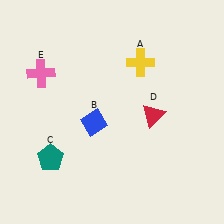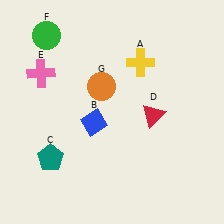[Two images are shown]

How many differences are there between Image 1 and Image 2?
There are 2 differences between the two images.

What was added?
A green circle (F), an orange circle (G) were added in Image 2.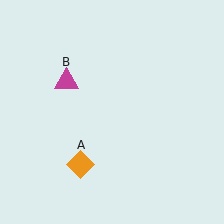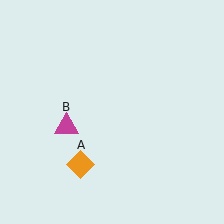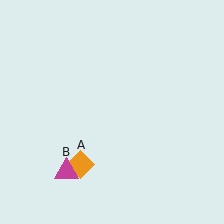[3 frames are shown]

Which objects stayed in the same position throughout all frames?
Orange diamond (object A) remained stationary.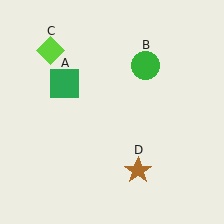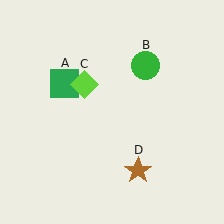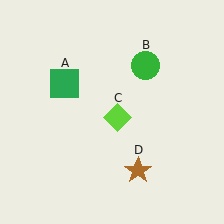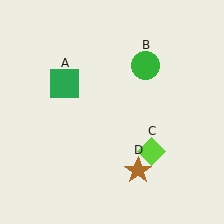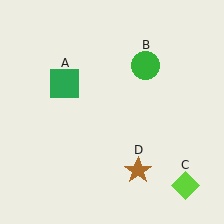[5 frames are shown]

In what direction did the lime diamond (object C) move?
The lime diamond (object C) moved down and to the right.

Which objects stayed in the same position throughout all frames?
Green square (object A) and green circle (object B) and brown star (object D) remained stationary.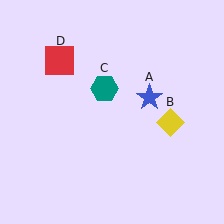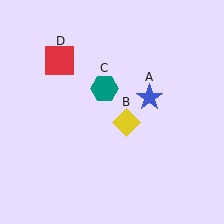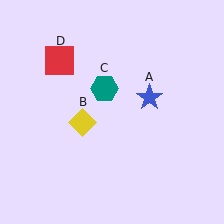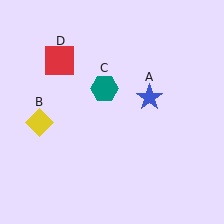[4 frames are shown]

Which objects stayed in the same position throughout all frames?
Blue star (object A) and teal hexagon (object C) and red square (object D) remained stationary.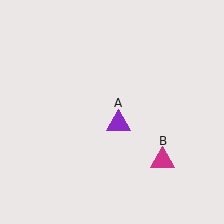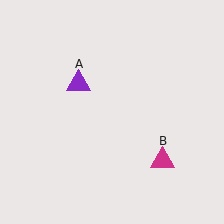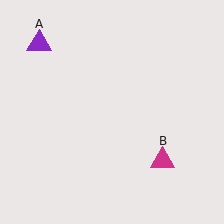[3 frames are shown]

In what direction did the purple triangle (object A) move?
The purple triangle (object A) moved up and to the left.